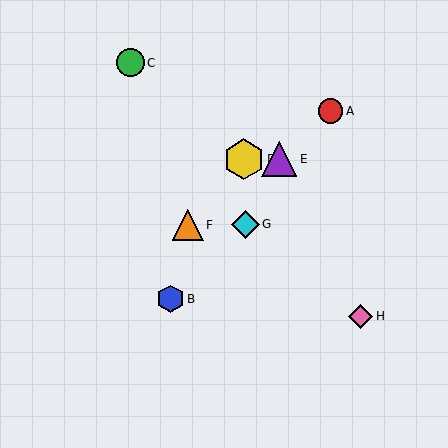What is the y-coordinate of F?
Object F is at y≈225.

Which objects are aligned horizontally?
Objects D, E are aligned horizontally.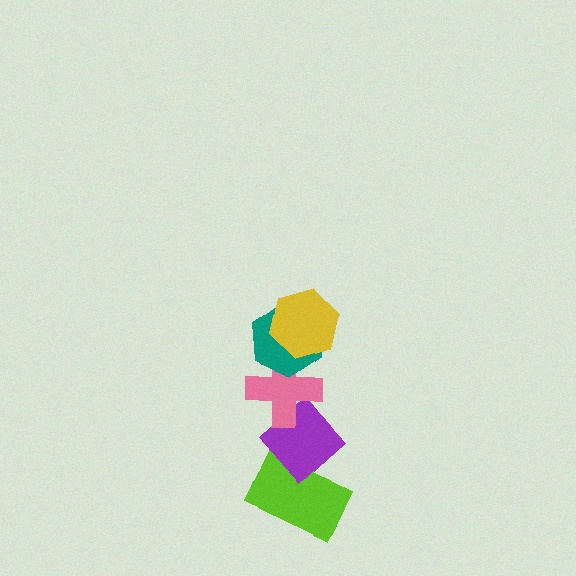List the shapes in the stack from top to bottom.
From top to bottom: the yellow hexagon, the teal hexagon, the pink cross, the purple diamond, the lime rectangle.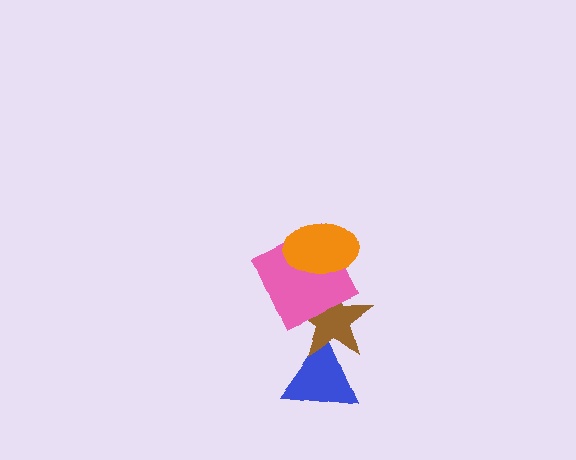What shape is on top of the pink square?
The orange ellipse is on top of the pink square.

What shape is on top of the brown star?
The pink square is on top of the brown star.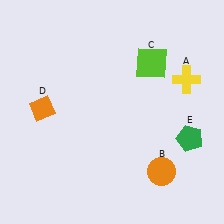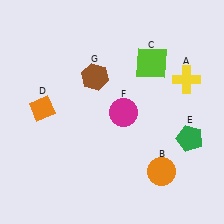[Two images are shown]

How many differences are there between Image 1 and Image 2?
There are 2 differences between the two images.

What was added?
A magenta circle (F), a brown hexagon (G) were added in Image 2.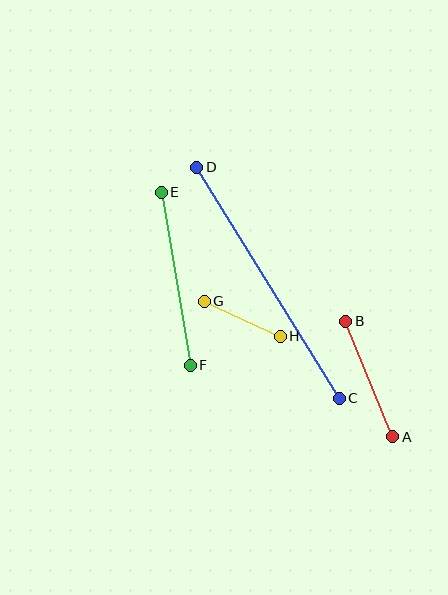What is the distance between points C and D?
The distance is approximately 272 pixels.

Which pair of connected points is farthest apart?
Points C and D are farthest apart.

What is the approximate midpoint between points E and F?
The midpoint is at approximately (176, 279) pixels.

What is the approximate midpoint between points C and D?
The midpoint is at approximately (268, 283) pixels.